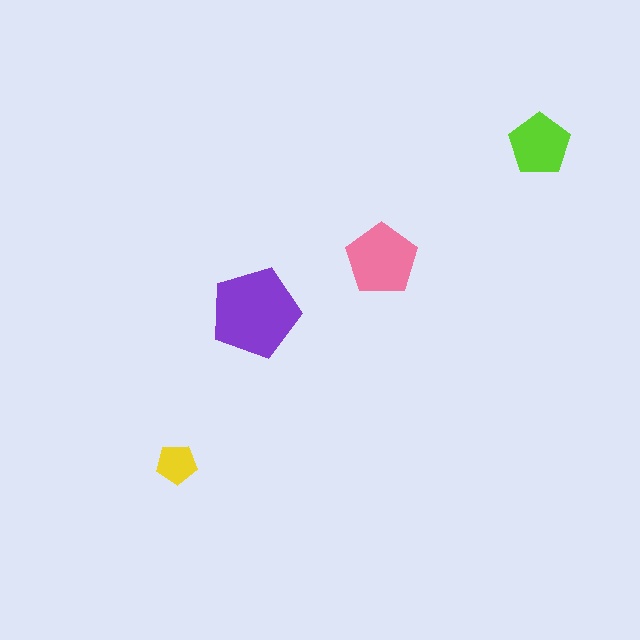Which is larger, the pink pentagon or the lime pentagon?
The pink one.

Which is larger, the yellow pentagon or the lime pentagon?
The lime one.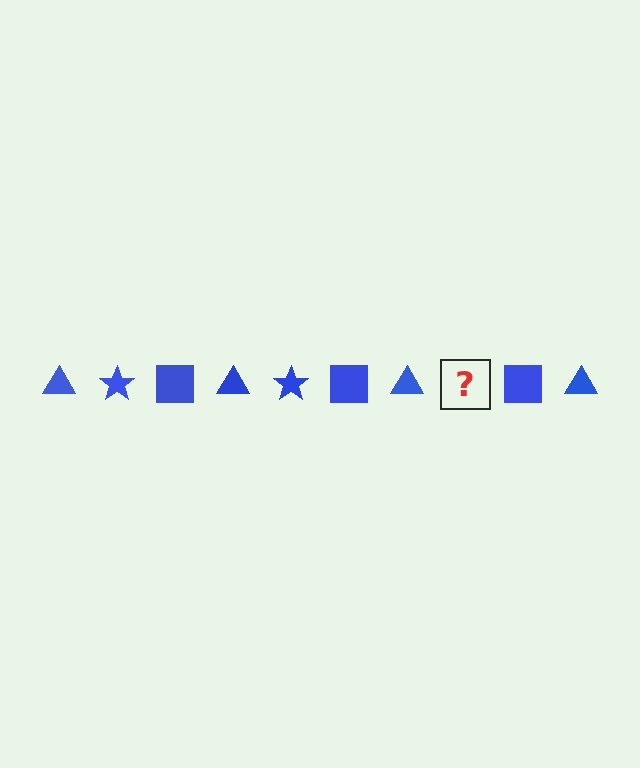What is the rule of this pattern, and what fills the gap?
The rule is that the pattern cycles through triangle, star, square shapes in blue. The gap should be filled with a blue star.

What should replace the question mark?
The question mark should be replaced with a blue star.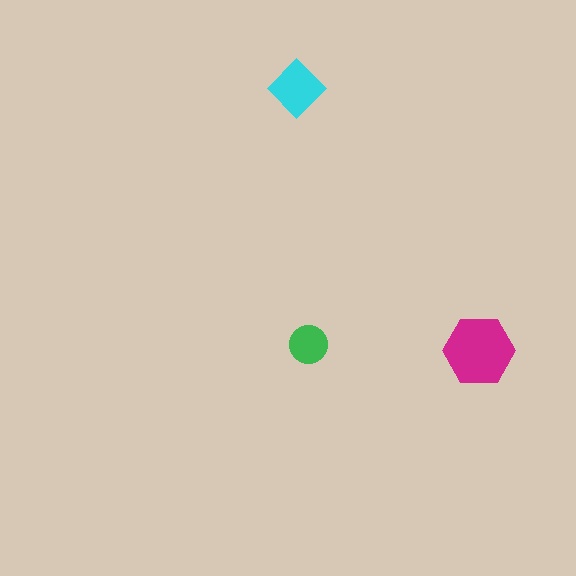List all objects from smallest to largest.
The green circle, the cyan diamond, the magenta hexagon.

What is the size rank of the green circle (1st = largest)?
3rd.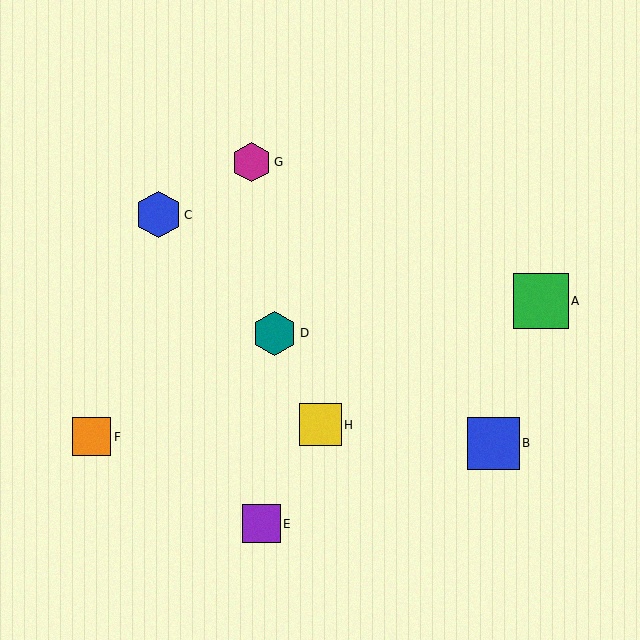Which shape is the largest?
The green square (labeled A) is the largest.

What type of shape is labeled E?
Shape E is a purple square.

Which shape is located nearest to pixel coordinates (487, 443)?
The blue square (labeled B) at (493, 443) is nearest to that location.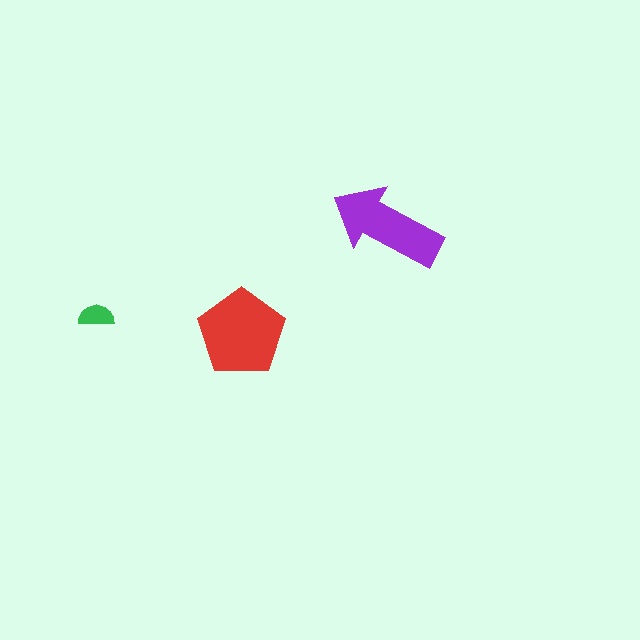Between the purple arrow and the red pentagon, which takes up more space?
The red pentagon.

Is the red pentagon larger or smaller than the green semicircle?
Larger.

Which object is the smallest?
The green semicircle.